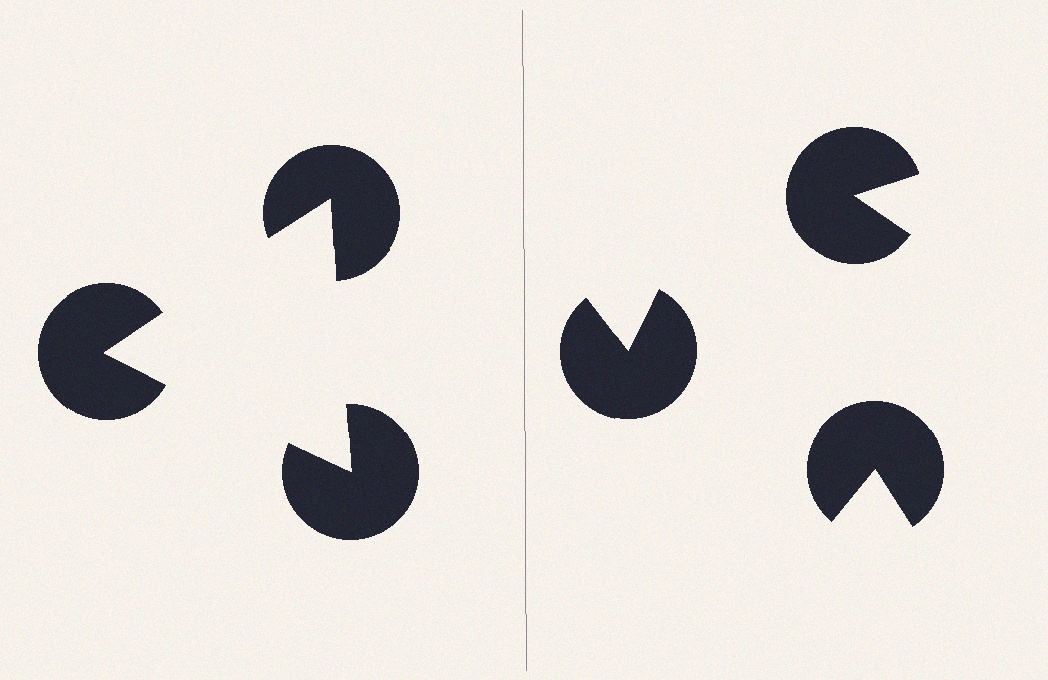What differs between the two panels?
The pac-man discs are positioned identically on both sides; only the wedge orientations differ. On the left they align to a triangle; on the right they are misaligned.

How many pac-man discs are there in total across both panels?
6 — 3 on each side.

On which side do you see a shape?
An illusory triangle appears on the left side. On the right side the wedge cuts are rotated, so no coherent shape forms.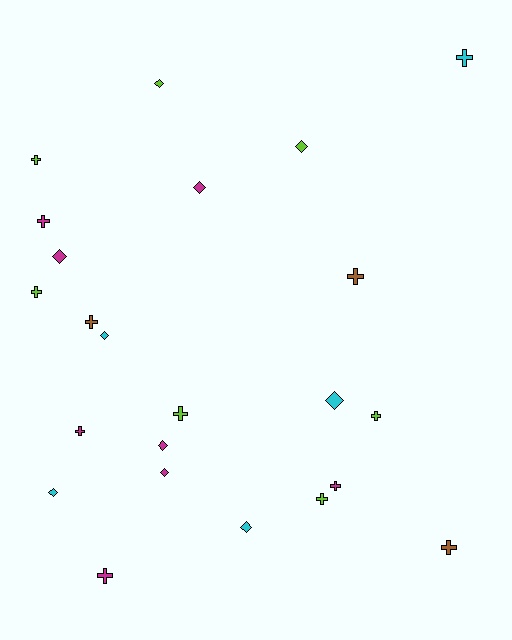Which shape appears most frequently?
Cross, with 13 objects.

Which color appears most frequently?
Magenta, with 8 objects.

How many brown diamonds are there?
There are no brown diamonds.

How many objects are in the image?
There are 23 objects.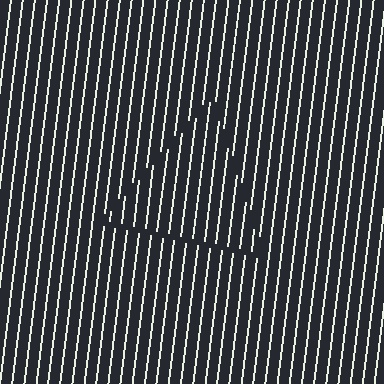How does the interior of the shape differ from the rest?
The interior of the shape contains the same grating, shifted by half a period — the contour is defined by the phase discontinuity where line-ends from the inner and outer gratings abut.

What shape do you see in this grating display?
An illusory triangle. The interior of the shape contains the same grating, shifted by half a period — the contour is defined by the phase discontinuity where line-ends from the inner and outer gratings abut.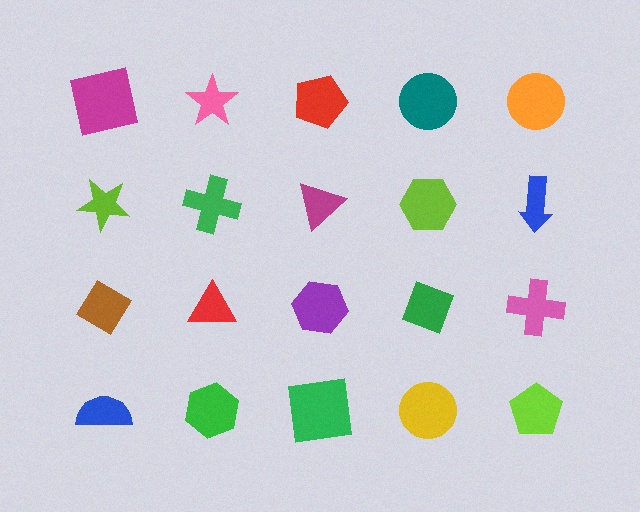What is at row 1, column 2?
A pink star.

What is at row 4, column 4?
A yellow circle.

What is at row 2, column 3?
A magenta triangle.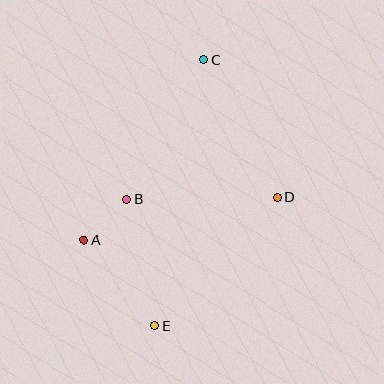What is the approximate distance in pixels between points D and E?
The distance between D and E is approximately 178 pixels.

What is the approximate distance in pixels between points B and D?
The distance between B and D is approximately 151 pixels.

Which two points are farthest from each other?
Points C and E are farthest from each other.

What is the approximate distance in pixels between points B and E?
The distance between B and E is approximately 130 pixels.